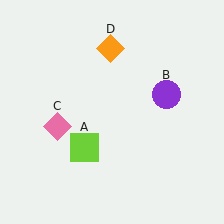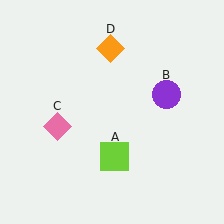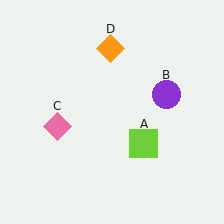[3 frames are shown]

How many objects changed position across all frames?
1 object changed position: lime square (object A).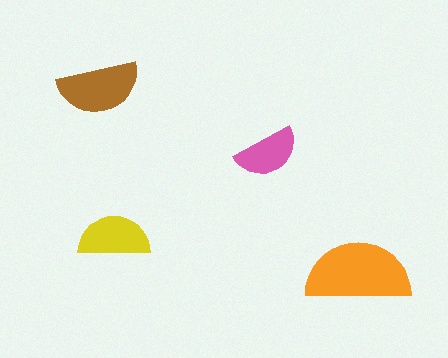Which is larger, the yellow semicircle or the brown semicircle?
The brown one.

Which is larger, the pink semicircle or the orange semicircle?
The orange one.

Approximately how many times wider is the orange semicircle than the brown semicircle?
About 1.5 times wider.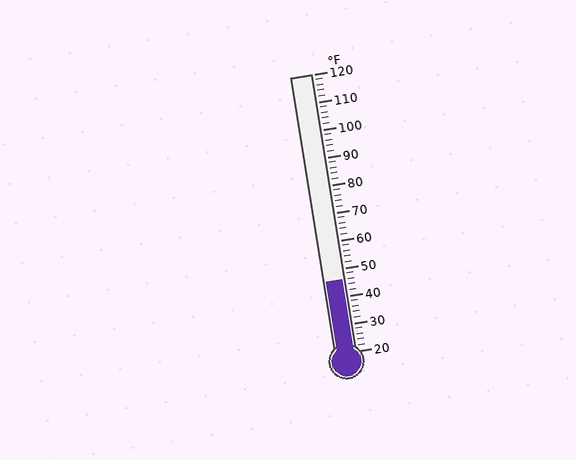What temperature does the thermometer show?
The thermometer shows approximately 46°F.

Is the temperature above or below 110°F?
The temperature is below 110°F.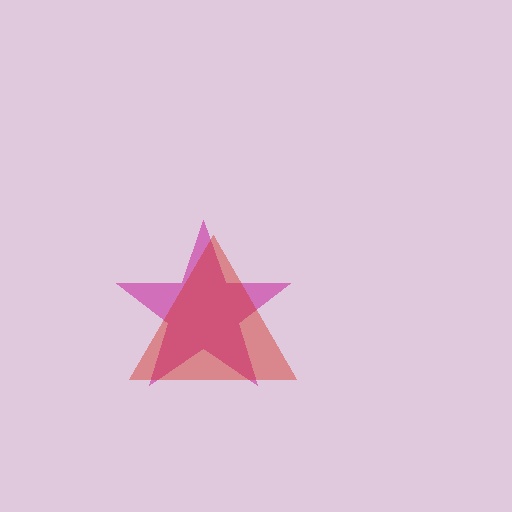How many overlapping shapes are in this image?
There are 2 overlapping shapes in the image.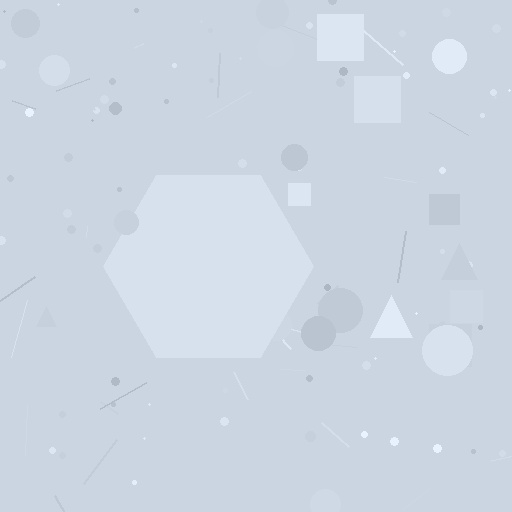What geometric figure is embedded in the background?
A hexagon is embedded in the background.